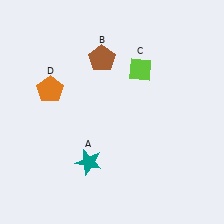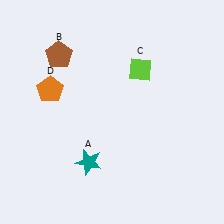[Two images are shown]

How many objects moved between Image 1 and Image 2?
1 object moved between the two images.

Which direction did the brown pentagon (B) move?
The brown pentagon (B) moved left.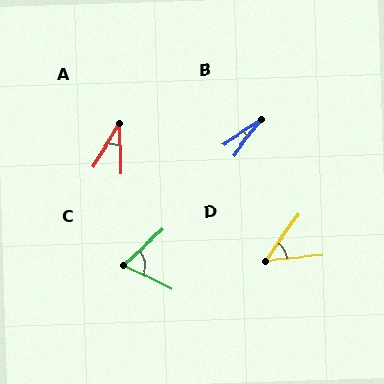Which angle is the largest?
C, at approximately 69 degrees.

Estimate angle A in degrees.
Approximately 33 degrees.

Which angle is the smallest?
B, at approximately 19 degrees.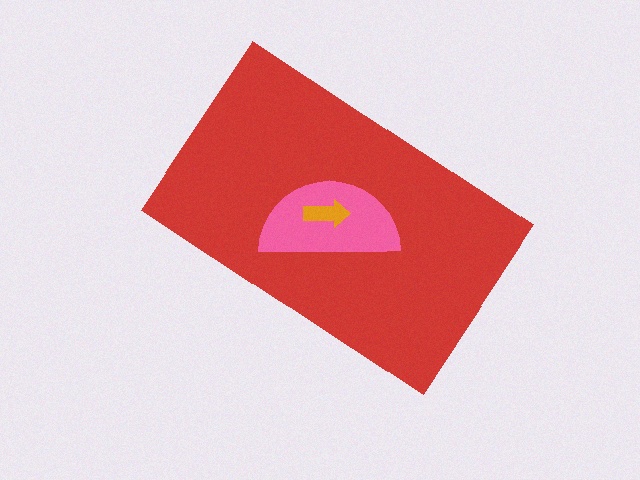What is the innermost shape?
The orange arrow.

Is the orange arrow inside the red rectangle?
Yes.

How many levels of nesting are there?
3.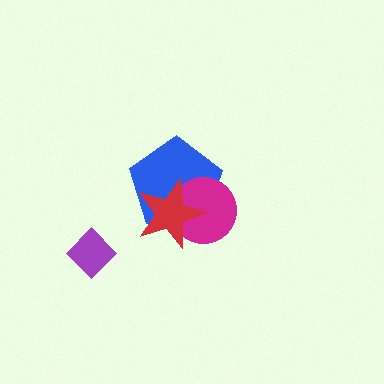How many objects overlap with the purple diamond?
0 objects overlap with the purple diamond.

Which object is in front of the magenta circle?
The red star is in front of the magenta circle.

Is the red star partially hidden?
No, no other shape covers it.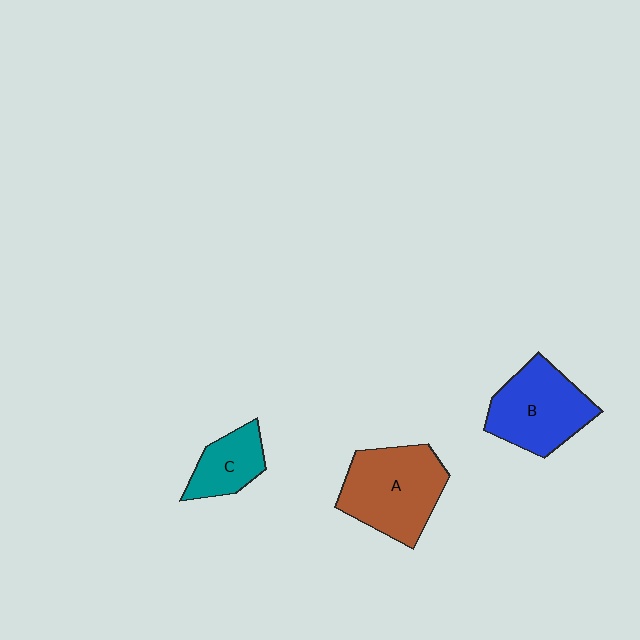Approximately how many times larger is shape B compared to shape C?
Approximately 1.8 times.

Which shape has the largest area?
Shape A (brown).